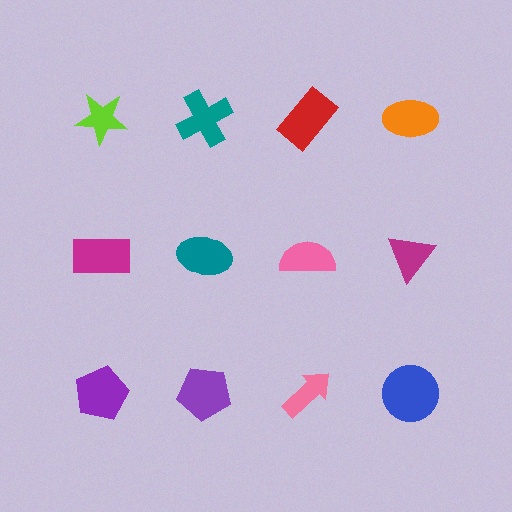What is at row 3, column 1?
A purple pentagon.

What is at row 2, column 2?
A teal ellipse.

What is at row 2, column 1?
A magenta rectangle.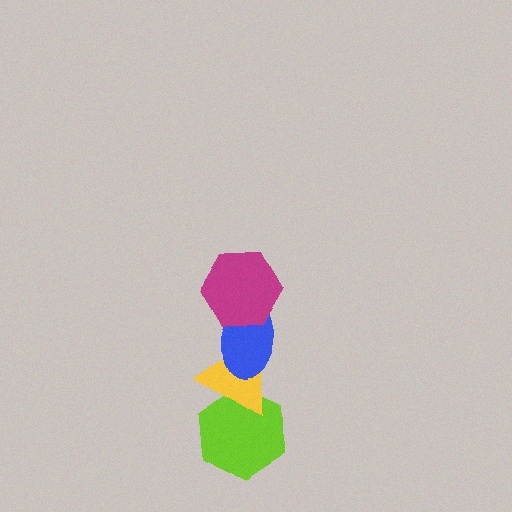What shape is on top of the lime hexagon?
The yellow triangle is on top of the lime hexagon.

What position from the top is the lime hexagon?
The lime hexagon is 4th from the top.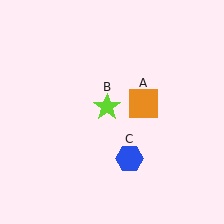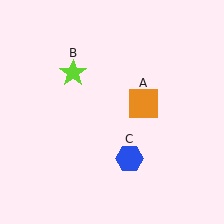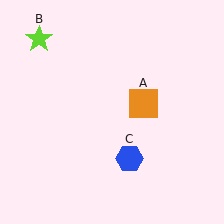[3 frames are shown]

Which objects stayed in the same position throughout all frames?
Orange square (object A) and blue hexagon (object C) remained stationary.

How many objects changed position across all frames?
1 object changed position: lime star (object B).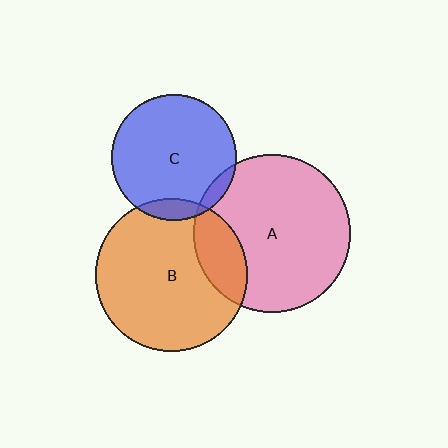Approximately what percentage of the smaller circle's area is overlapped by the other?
Approximately 20%.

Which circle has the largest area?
Circle A (pink).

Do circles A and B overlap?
Yes.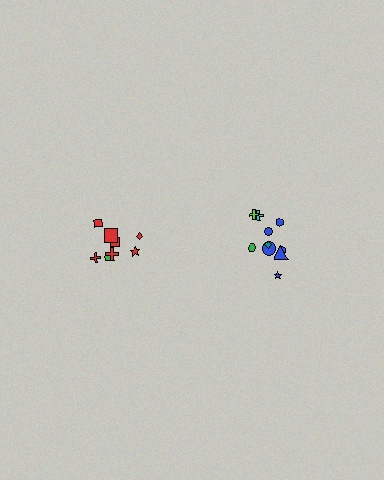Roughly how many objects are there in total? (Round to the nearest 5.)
Roughly 20 objects in total.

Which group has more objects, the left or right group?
The right group.